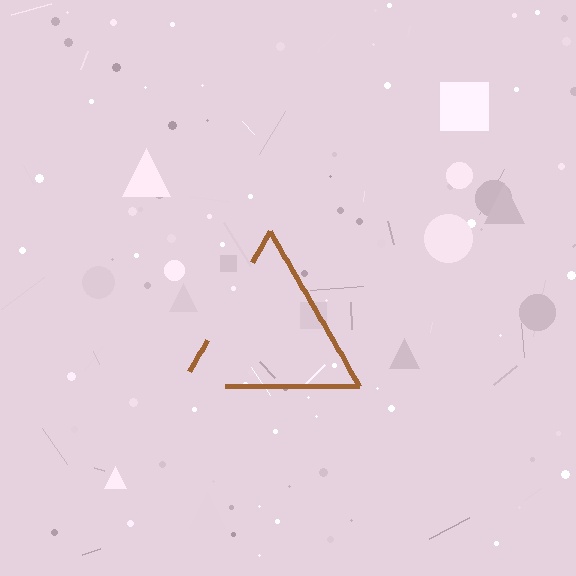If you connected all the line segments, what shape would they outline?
They would outline a triangle.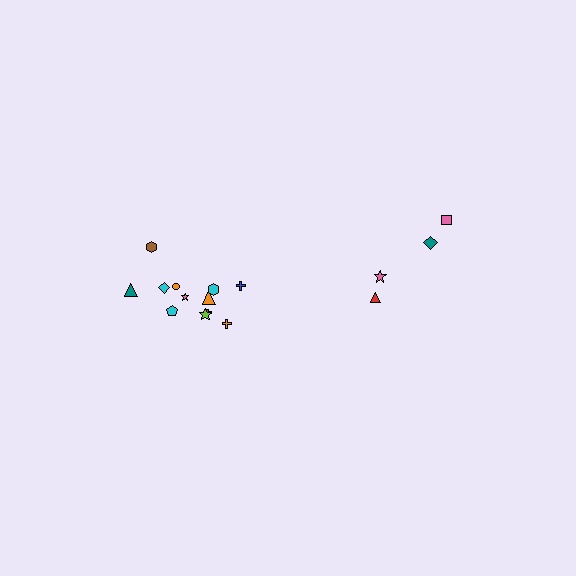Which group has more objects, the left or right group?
The left group.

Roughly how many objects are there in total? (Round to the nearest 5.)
Roughly 15 objects in total.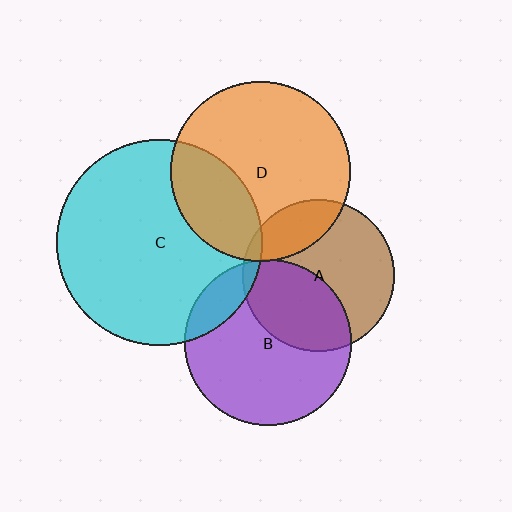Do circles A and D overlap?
Yes.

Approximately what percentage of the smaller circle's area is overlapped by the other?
Approximately 20%.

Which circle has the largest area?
Circle C (cyan).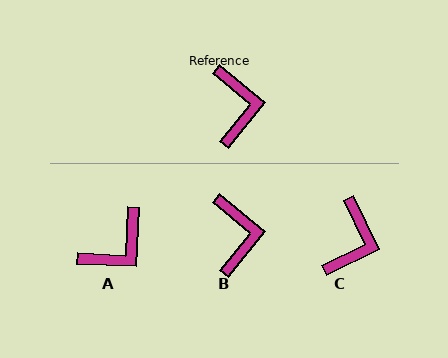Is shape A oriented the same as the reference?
No, it is off by about 53 degrees.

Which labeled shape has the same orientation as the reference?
B.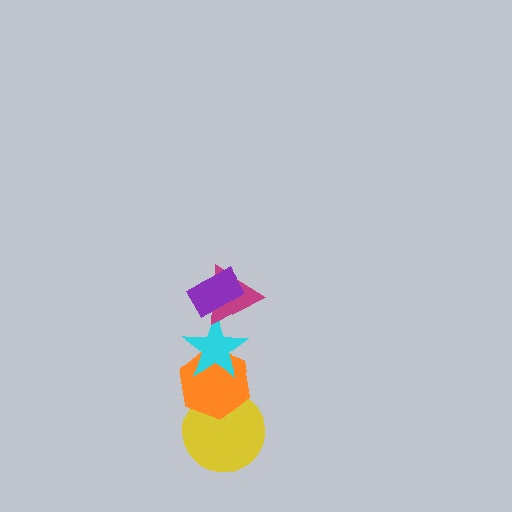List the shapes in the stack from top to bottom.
From top to bottom: the purple rectangle, the magenta triangle, the cyan star, the orange hexagon, the yellow circle.